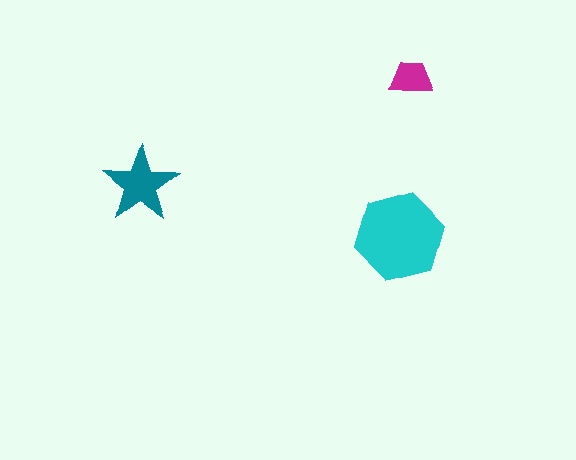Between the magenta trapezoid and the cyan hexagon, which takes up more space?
The cyan hexagon.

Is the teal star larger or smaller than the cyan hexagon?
Smaller.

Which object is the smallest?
The magenta trapezoid.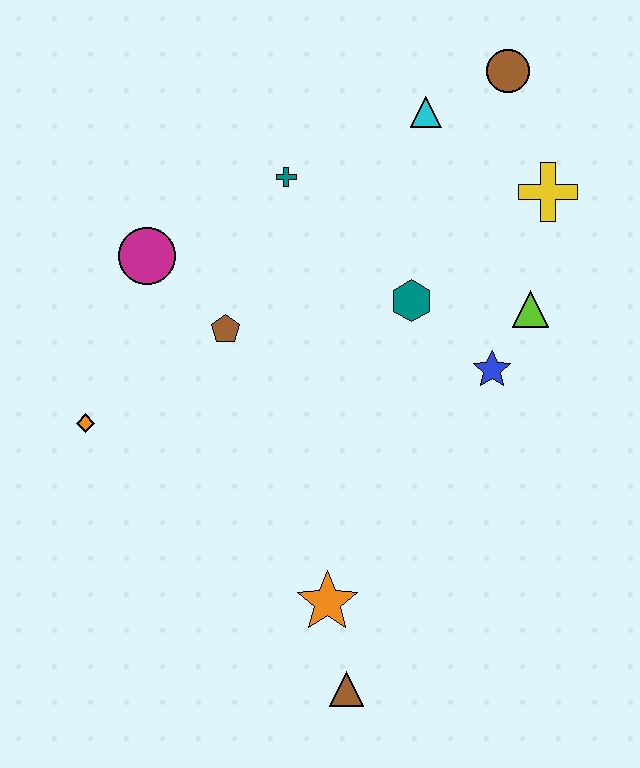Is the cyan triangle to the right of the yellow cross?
No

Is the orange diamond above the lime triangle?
No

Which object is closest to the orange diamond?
The brown pentagon is closest to the orange diamond.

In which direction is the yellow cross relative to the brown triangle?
The yellow cross is above the brown triangle.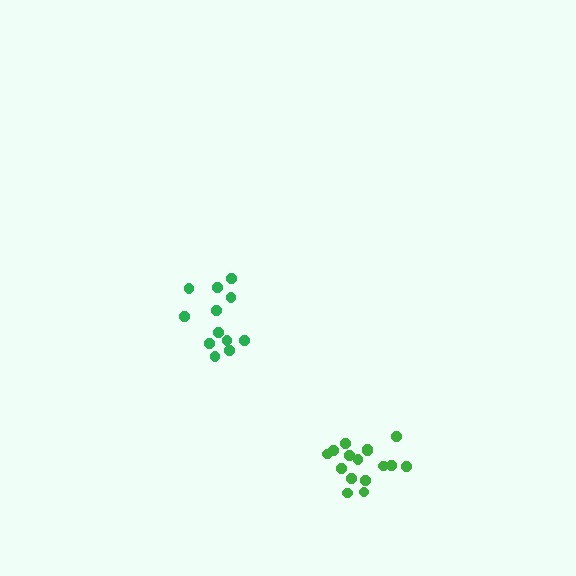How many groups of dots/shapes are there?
There are 2 groups.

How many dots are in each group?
Group 1: 12 dots, Group 2: 17 dots (29 total).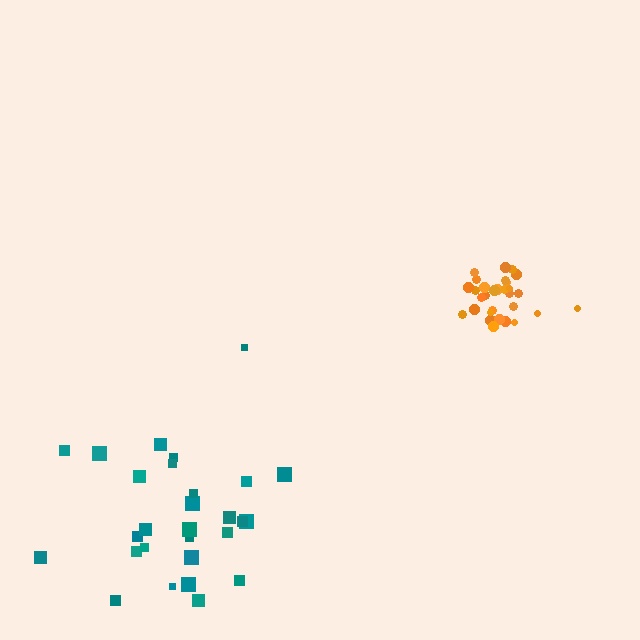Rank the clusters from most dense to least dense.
orange, teal.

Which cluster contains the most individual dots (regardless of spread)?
Orange (31).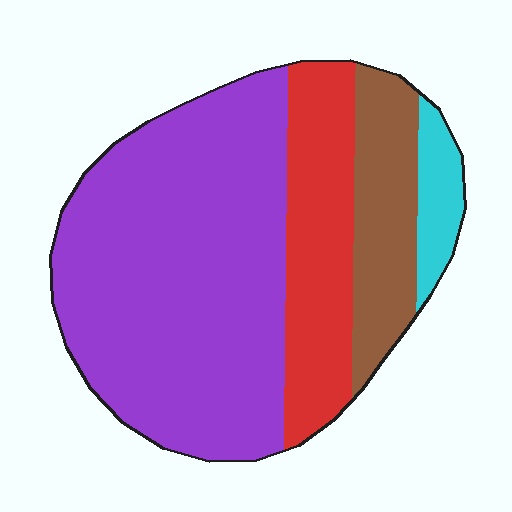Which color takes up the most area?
Purple, at roughly 60%.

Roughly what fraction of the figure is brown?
Brown takes up less than a quarter of the figure.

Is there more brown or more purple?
Purple.